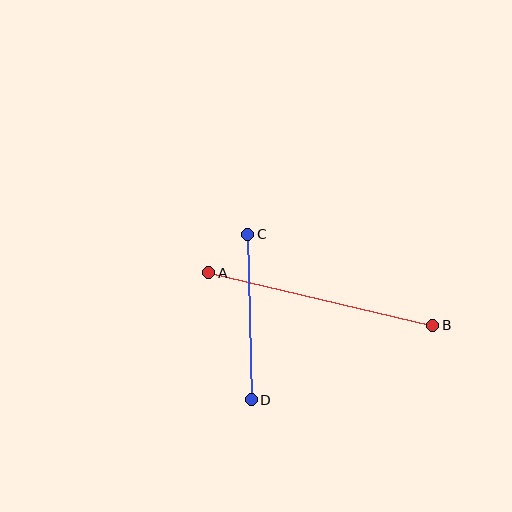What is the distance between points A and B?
The distance is approximately 230 pixels.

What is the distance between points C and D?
The distance is approximately 165 pixels.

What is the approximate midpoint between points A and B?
The midpoint is at approximately (321, 299) pixels.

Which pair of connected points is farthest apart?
Points A and B are farthest apart.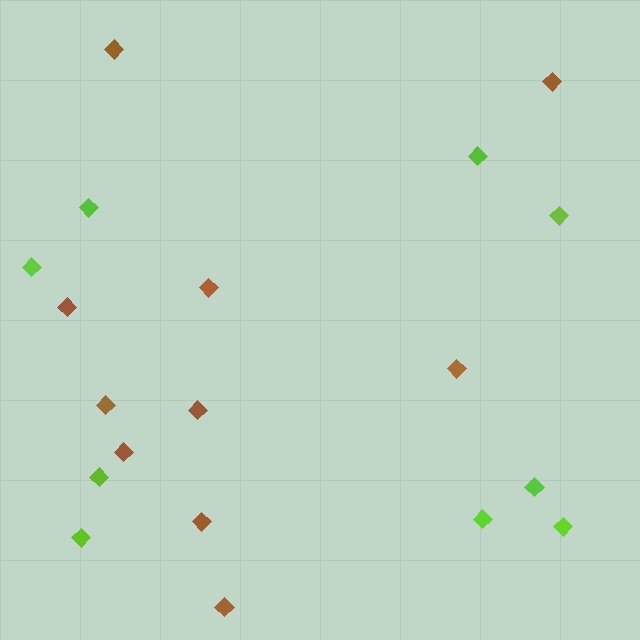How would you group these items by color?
There are 2 groups: one group of brown diamonds (10) and one group of lime diamonds (9).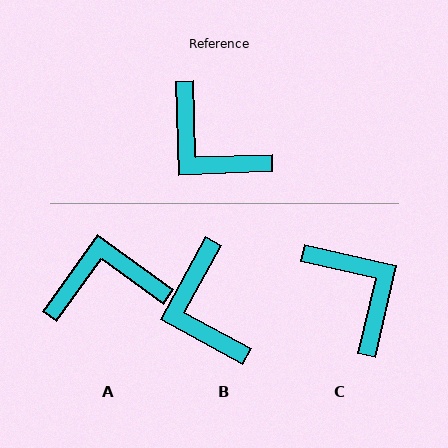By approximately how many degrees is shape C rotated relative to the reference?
Approximately 165 degrees counter-clockwise.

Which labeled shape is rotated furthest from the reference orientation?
C, about 165 degrees away.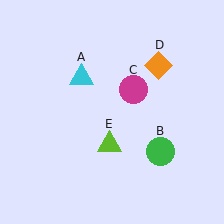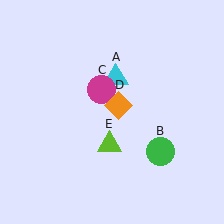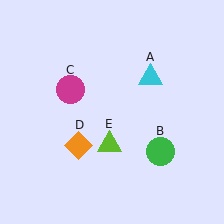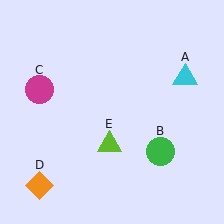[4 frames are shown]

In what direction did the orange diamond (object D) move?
The orange diamond (object D) moved down and to the left.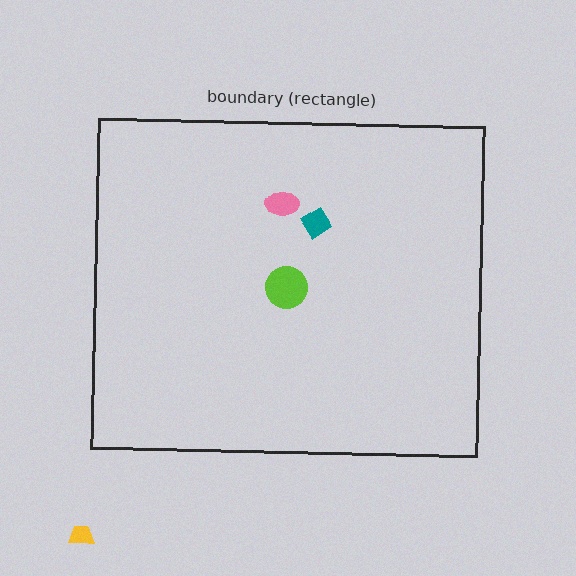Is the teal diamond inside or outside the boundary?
Inside.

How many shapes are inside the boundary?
5 inside, 1 outside.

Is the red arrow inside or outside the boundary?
Inside.